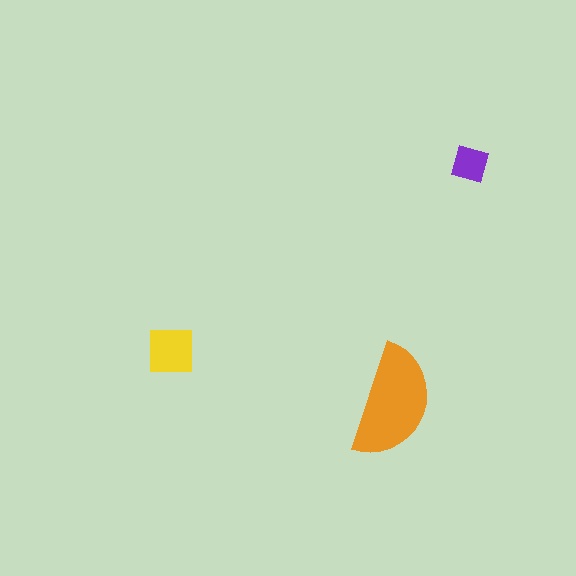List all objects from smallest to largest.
The purple diamond, the yellow square, the orange semicircle.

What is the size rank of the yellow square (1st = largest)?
2nd.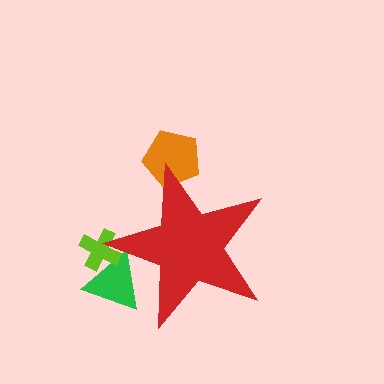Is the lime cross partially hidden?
Yes, the lime cross is partially hidden behind the red star.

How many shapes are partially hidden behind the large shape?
3 shapes are partially hidden.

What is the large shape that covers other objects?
A red star.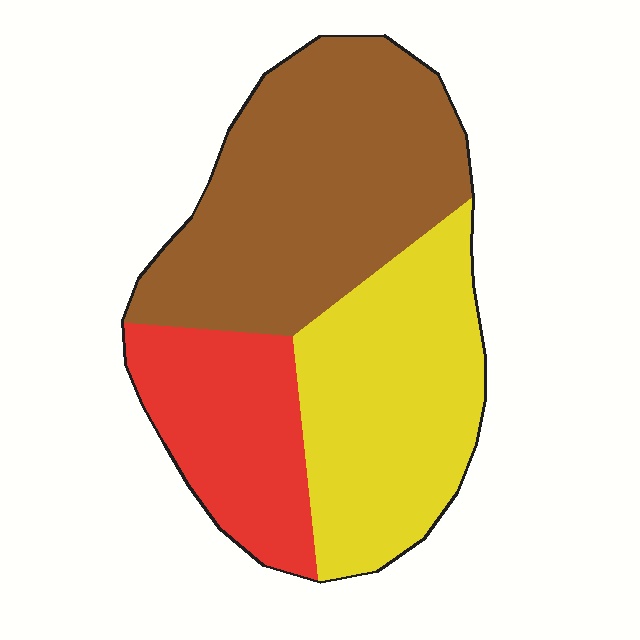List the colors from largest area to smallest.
From largest to smallest: brown, yellow, red.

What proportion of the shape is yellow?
Yellow covers roughly 35% of the shape.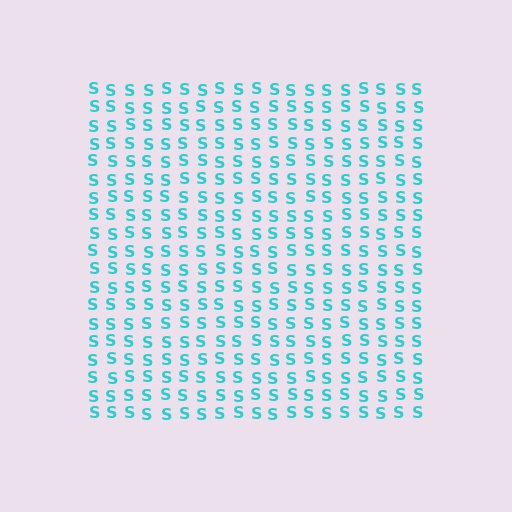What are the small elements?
The small elements are letter S's.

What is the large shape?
The large shape is a square.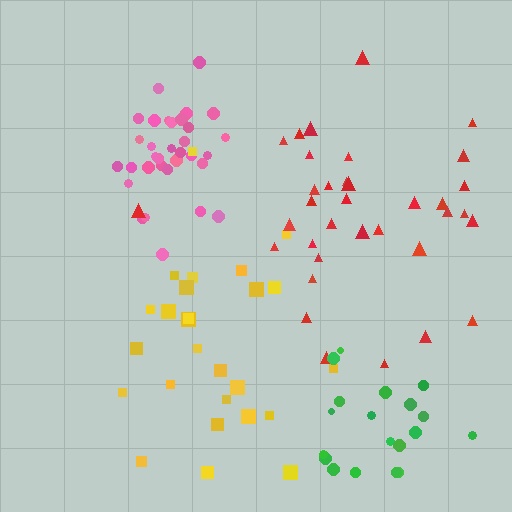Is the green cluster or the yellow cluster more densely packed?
Green.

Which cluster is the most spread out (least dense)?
Yellow.